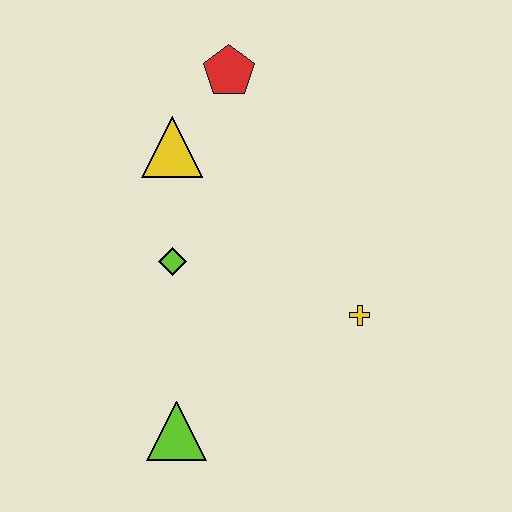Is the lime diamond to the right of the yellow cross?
No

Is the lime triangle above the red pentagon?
No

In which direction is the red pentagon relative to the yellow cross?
The red pentagon is above the yellow cross.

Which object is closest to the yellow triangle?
The red pentagon is closest to the yellow triangle.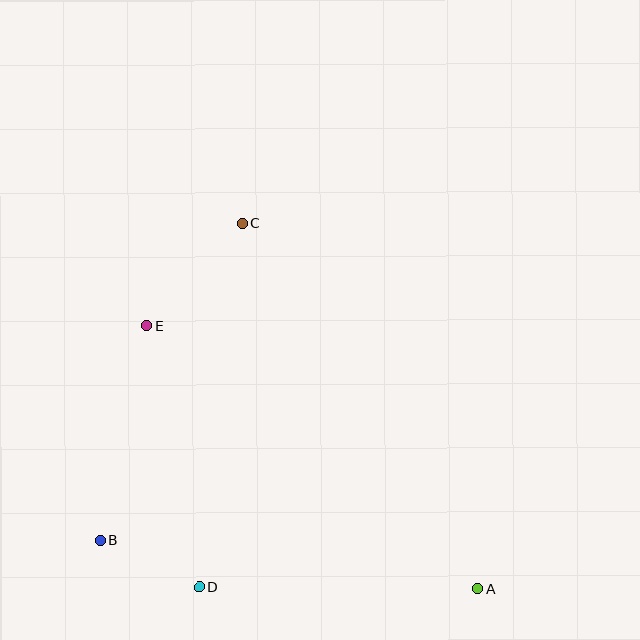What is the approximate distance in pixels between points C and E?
The distance between C and E is approximately 139 pixels.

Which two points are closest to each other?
Points B and D are closest to each other.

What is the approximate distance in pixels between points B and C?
The distance between B and C is approximately 347 pixels.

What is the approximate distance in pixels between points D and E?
The distance between D and E is approximately 267 pixels.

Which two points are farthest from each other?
Points A and C are farthest from each other.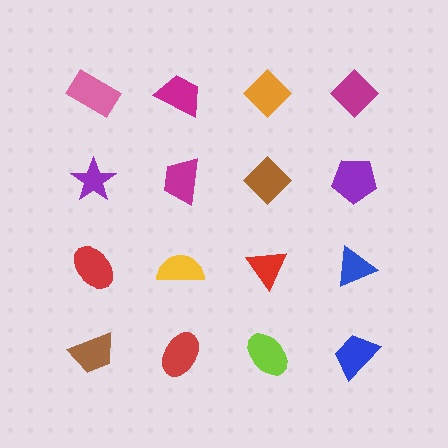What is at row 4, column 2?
A red ellipse.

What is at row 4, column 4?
A blue trapezoid.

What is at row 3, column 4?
A blue triangle.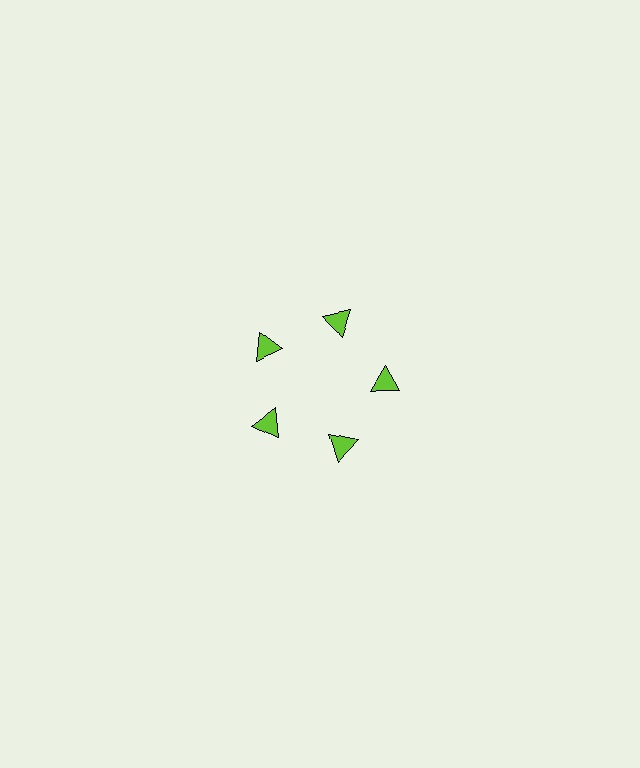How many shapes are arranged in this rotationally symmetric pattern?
There are 5 shapes, arranged in 5 groups of 1.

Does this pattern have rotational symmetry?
Yes, this pattern has 5-fold rotational symmetry. It looks the same after rotating 72 degrees around the center.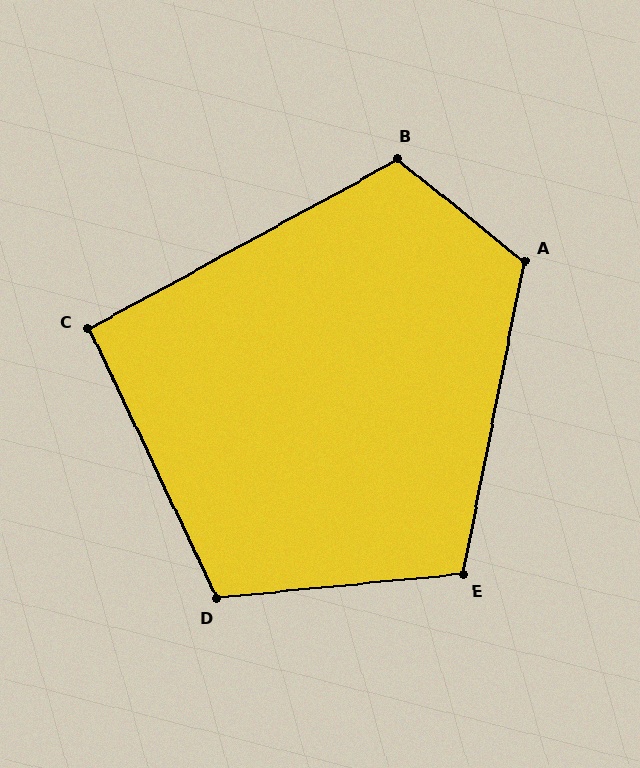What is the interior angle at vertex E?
Approximately 107 degrees (obtuse).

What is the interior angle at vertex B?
Approximately 112 degrees (obtuse).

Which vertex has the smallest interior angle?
C, at approximately 93 degrees.